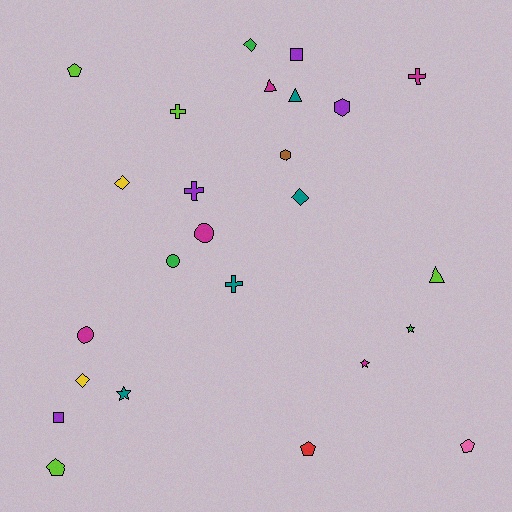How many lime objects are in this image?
There are 4 lime objects.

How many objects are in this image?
There are 25 objects.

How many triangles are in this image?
There are 3 triangles.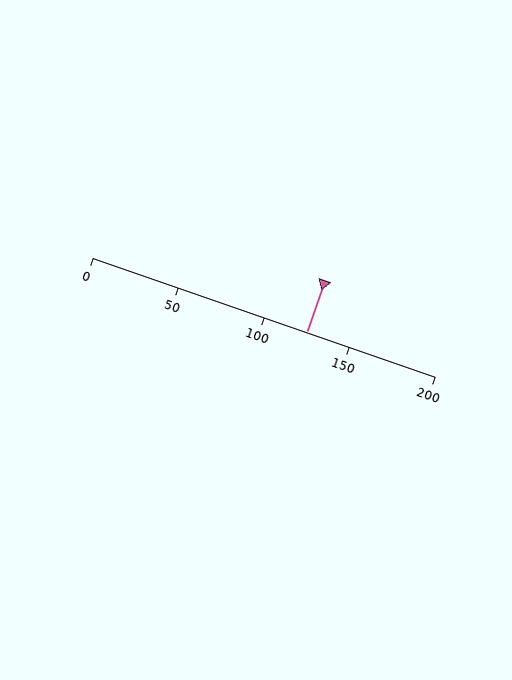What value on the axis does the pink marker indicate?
The marker indicates approximately 125.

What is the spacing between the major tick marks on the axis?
The major ticks are spaced 50 apart.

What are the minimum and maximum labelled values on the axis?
The axis runs from 0 to 200.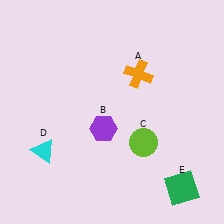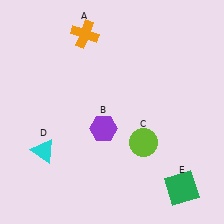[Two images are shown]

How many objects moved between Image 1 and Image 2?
1 object moved between the two images.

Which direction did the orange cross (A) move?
The orange cross (A) moved left.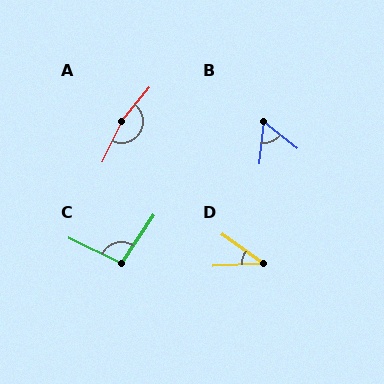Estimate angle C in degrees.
Approximately 98 degrees.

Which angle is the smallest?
D, at approximately 38 degrees.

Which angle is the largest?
A, at approximately 166 degrees.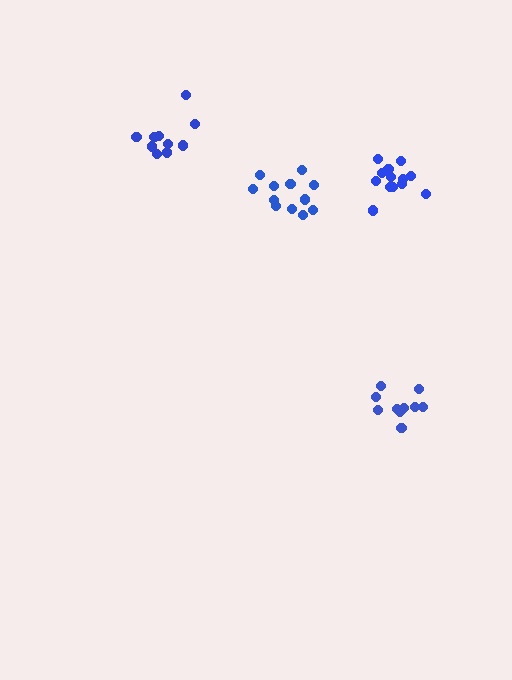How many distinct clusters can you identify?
There are 4 distinct clusters.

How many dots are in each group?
Group 1: 12 dots, Group 2: 10 dots, Group 3: 10 dots, Group 4: 13 dots (45 total).